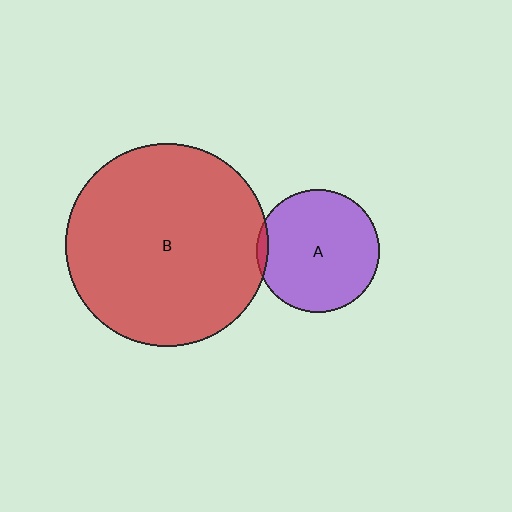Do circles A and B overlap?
Yes.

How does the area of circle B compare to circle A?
Approximately 2.7 times.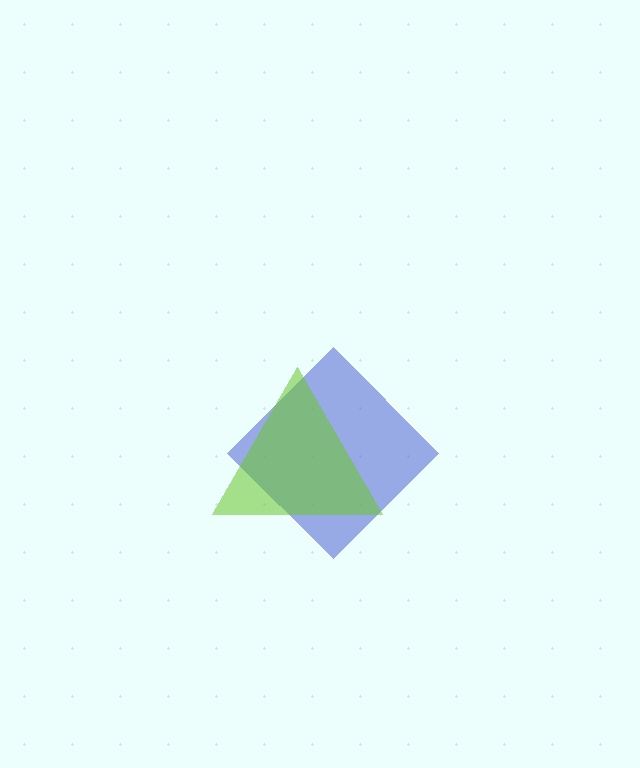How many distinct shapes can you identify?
There are 2 distinct shapes: a blue diamond, a lime triangle.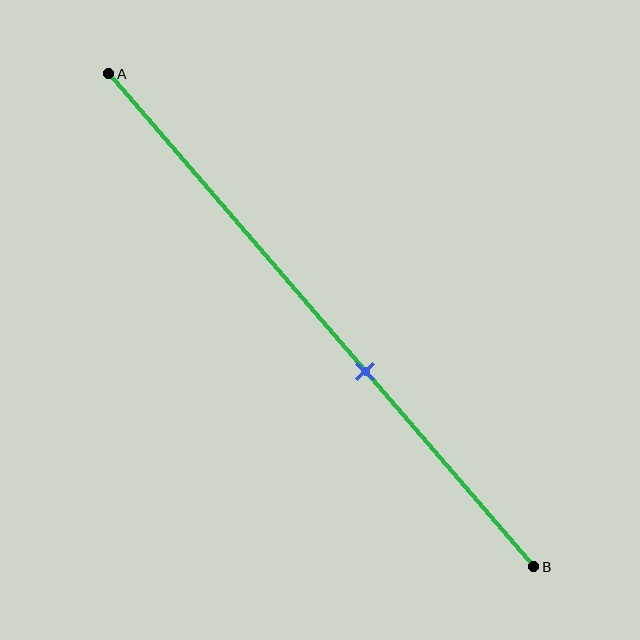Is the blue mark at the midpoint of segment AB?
No, the mark is at about 60% from A, not at the 50% midpoint.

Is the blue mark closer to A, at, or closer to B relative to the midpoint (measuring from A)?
The blue mark is closer to point B than the midpoint of segment AB.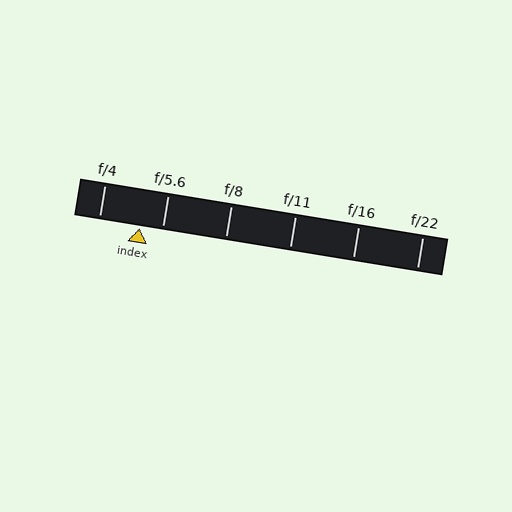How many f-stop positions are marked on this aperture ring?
There are 6 f-stop positions marked.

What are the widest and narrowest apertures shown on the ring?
The widest aperture shown is f/4 and the narrowest is f/22.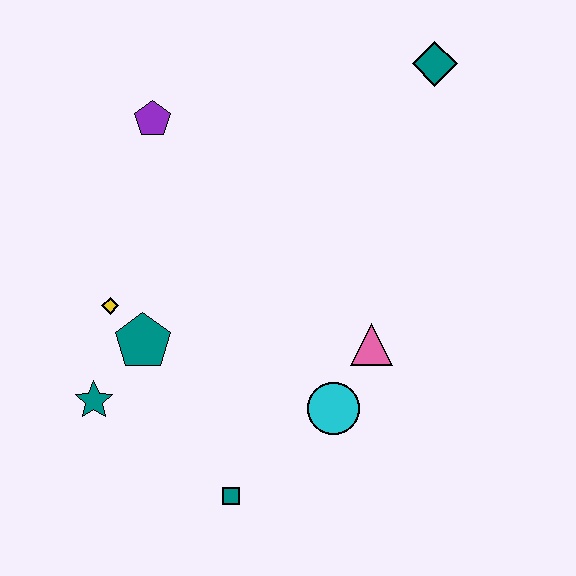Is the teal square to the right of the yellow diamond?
Yes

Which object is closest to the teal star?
The teal pentagon is closest to the teal star.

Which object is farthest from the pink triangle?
The purple pentagon is farthest from the pink triangle.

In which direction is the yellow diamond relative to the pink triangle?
The yellow diamond is to the left of the pink triangle.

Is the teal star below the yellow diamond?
Yes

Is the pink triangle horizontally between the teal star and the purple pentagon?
No